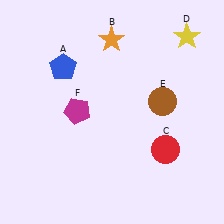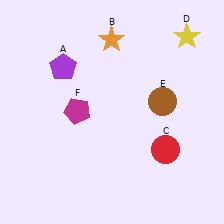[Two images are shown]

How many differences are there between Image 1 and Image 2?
There is 1 difference between the two images.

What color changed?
The pentagon (A) changed from blue in Image 1 to purple in Image 2.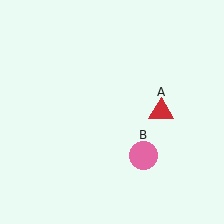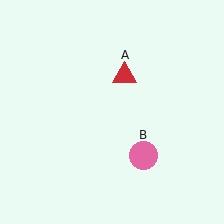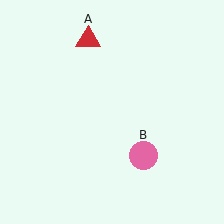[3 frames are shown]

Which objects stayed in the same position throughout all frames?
Pink circle (object B) remained stationary.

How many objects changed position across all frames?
1 object changed position: red triangle (object A).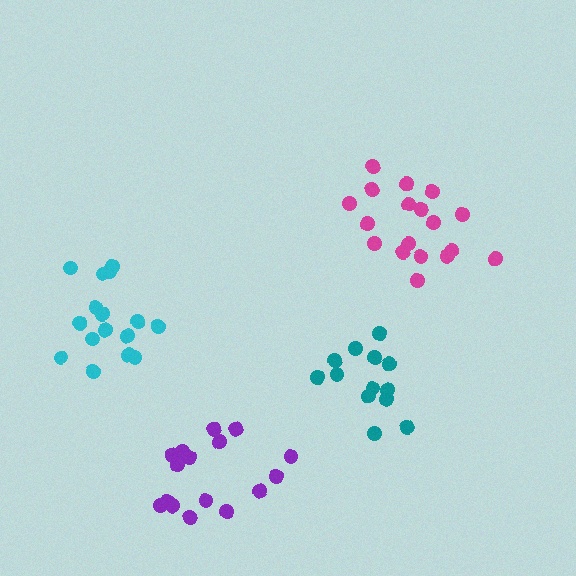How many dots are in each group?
Group 1: 16 dots, Group 2: 16 dots, Group 3: 13 dots, Group 4: 18 dots (63 total).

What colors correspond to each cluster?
The clusters are colored: purple, cyan, teal, magenta.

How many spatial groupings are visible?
There are 4 spatial groupings.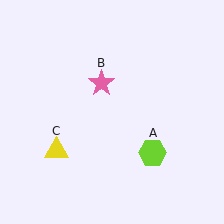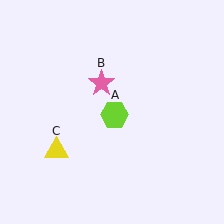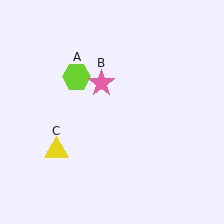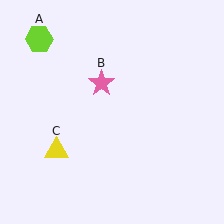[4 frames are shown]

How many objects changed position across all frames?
1 object changed position: lime hexagon (object A).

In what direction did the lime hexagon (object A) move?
The lime hexagon (object A) moved up and to the left.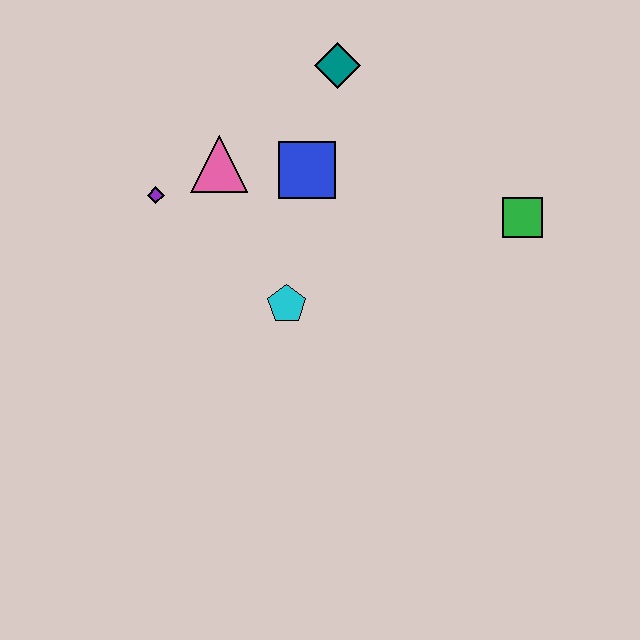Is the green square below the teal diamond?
Yes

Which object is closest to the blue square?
The pink triangle is closest to the blue square.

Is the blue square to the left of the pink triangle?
No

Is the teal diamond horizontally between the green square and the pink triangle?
Yes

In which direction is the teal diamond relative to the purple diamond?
The teal diamond is to the right of the purple diamond.